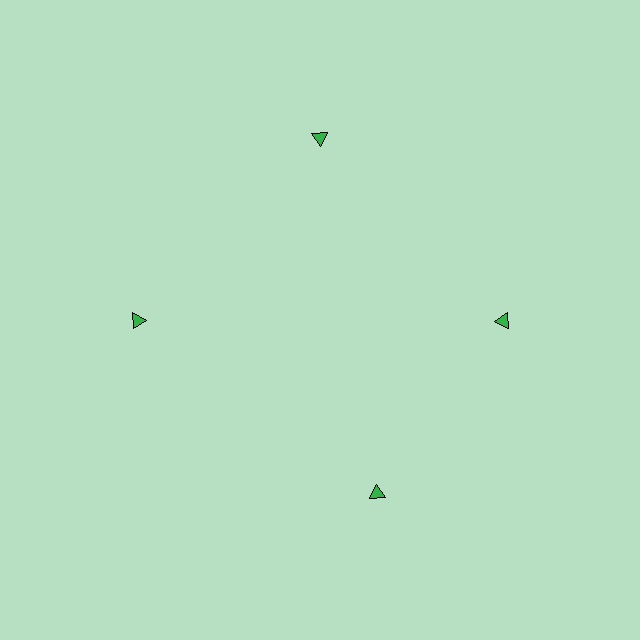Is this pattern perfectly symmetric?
No. The 4 green triangles are arranged in a ring, but one element near the 6 o'clock position is rotated out of alignment along the ring, breaking the 4-fold rotational symmetry.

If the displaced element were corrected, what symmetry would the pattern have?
It would have 4-fold rotational symmetry — the pattern would map onto itself every 90 degrees.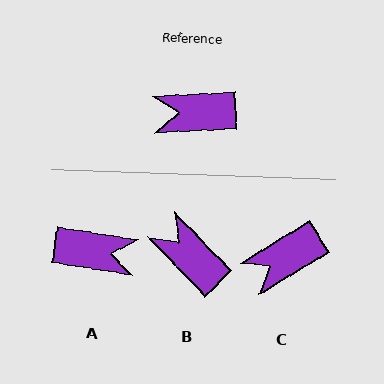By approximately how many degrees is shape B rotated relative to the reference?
Approximately 49 degrees clockwise.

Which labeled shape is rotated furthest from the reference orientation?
A, about 168 degrees away.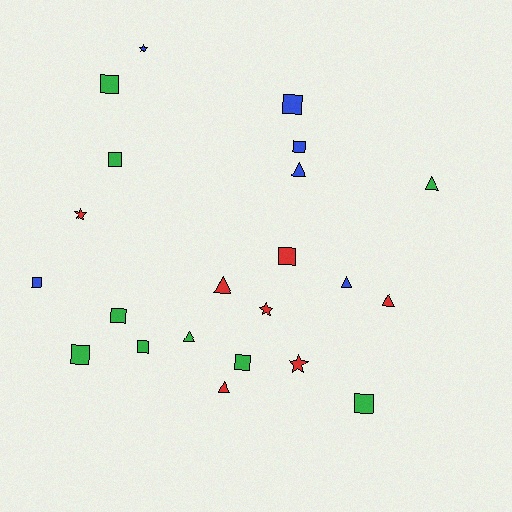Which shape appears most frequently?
Square, with 11 objects.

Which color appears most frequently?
Green, with 9 objects.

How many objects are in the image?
There are 22 objects.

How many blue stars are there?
There is 1 blue star.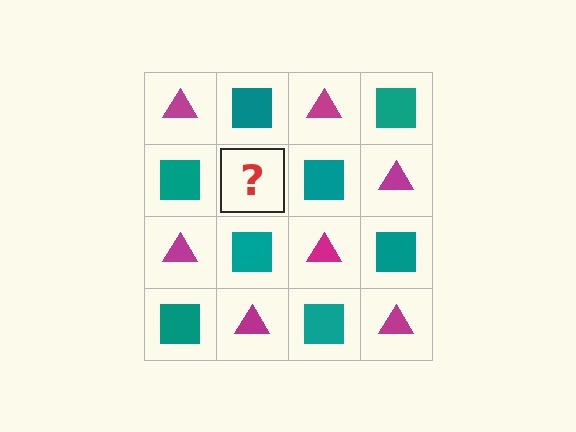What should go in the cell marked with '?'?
The missing cell should contain a magenta triangle.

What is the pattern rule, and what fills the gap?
The rule is that it alternates magenta triangle and teal square in a checkerboard pattern. The gap should be filled with a magenta triangle.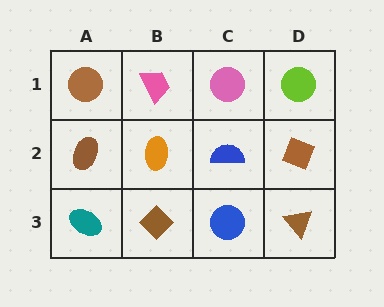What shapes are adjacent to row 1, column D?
A brown diamond (row 2, column D), a pink circle (row 1, column C).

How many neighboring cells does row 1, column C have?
3.